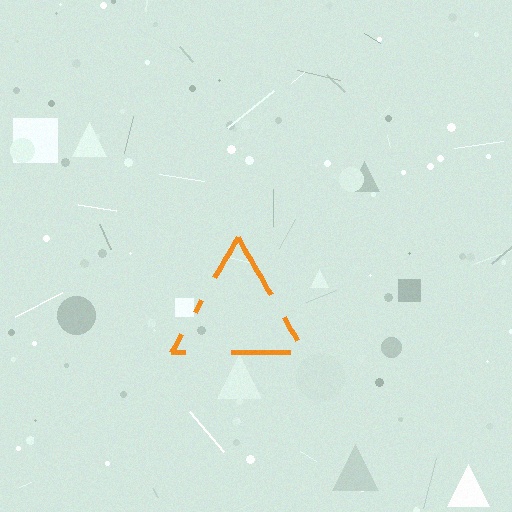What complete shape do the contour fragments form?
The contour fragments form a triangle.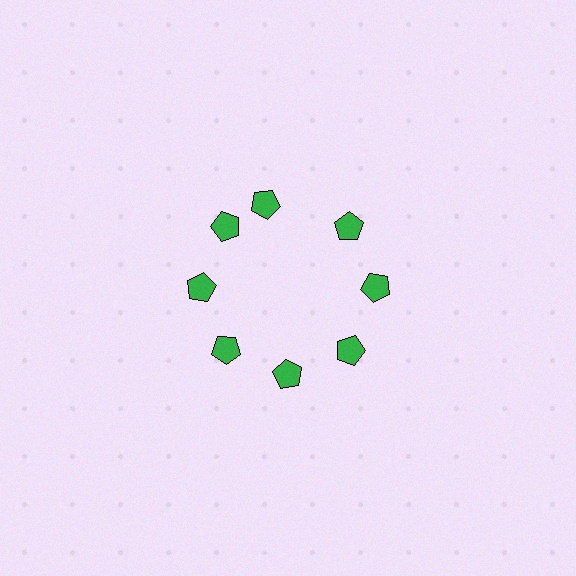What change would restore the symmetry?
The symmetry would be restored by rotating it back into even spacing with its neighbors so that all 8 pentagons sit at equal angles and equal distance from the center.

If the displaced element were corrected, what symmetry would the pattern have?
It would have 8-fold rotational symmetry — the pattern would map onto itself every 45 degrees.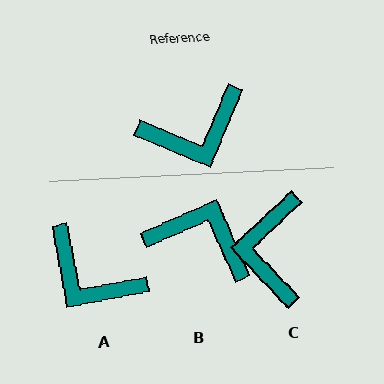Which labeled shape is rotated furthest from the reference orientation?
B, about 136 degrees away.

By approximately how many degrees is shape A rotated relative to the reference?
Approximately 57 degrees clockwise.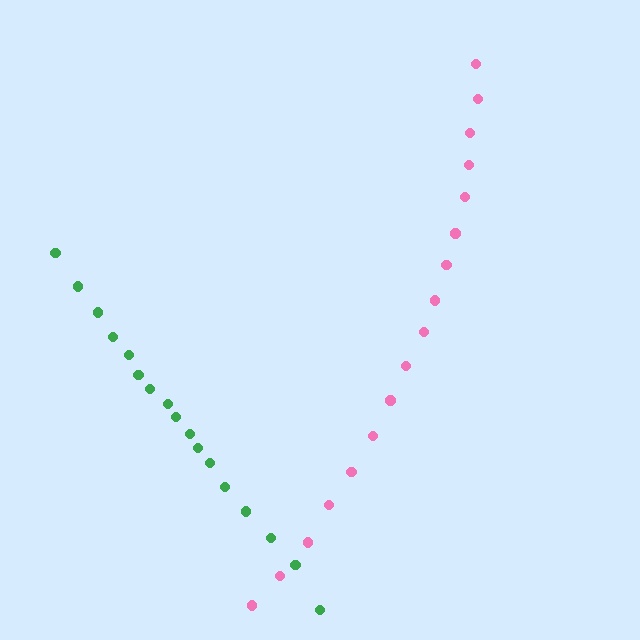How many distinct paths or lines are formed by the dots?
There are 2 distinct paths.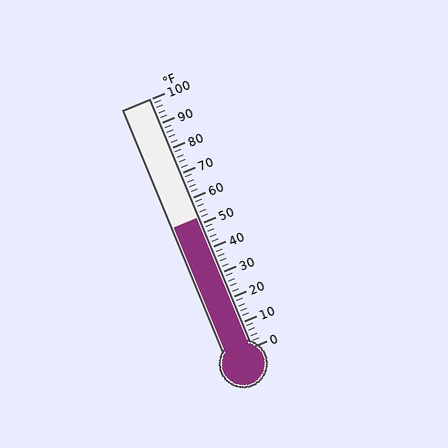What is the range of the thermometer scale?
The thermometer scale ranges from 0°F to 100°F.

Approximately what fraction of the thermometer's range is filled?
The thermometer is filled to approximately 50% of its range.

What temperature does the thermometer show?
The thermometer shows approximately 52°F.